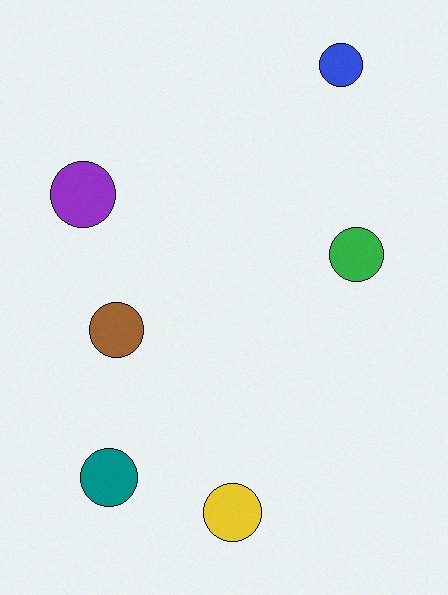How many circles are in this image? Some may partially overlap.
There are 6 circles.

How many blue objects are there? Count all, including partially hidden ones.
There is 1 blue object.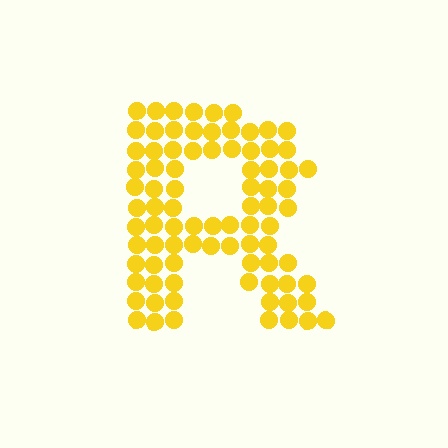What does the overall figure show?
The overall figure shows the letter R.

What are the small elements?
The small elements are circles.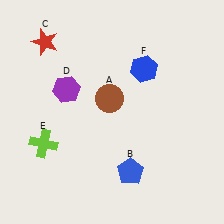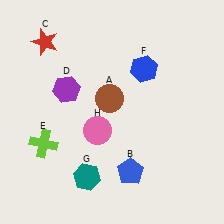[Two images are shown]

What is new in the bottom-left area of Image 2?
A teal hexagon (G) was added in the bottom-left area of Image 2.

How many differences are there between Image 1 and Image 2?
There are 2 differences between the two images.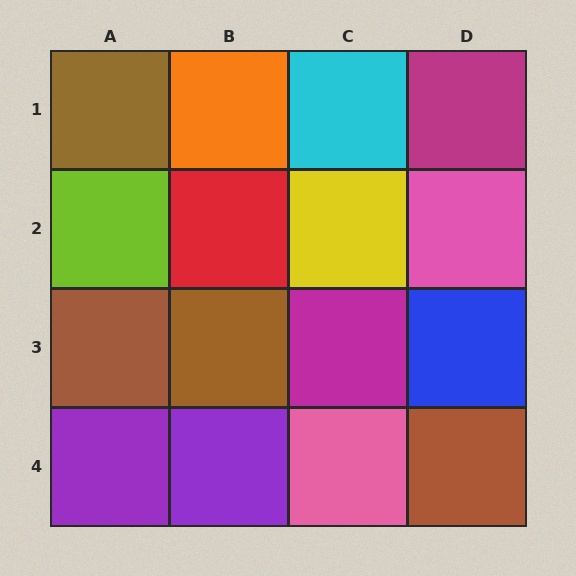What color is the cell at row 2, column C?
Yellow.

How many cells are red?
1 cell is red.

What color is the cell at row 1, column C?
Cyan.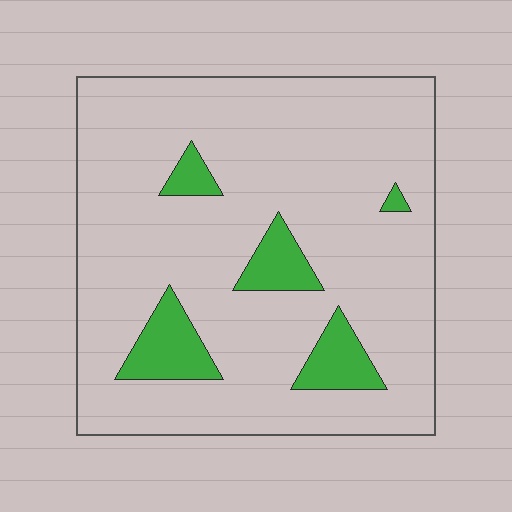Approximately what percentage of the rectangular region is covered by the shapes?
Approximately 10%.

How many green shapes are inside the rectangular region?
5.